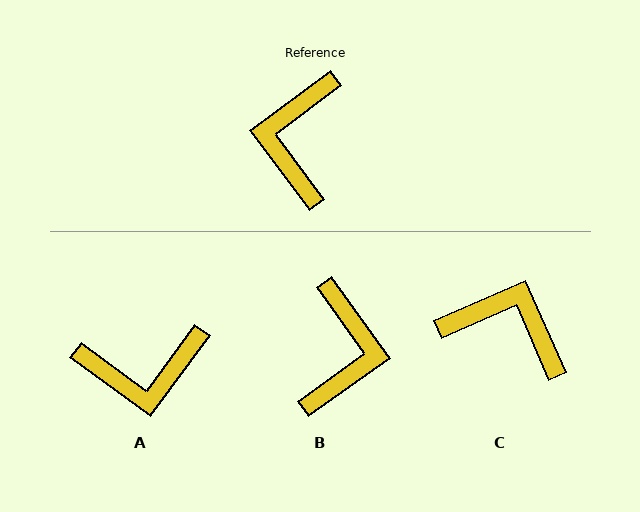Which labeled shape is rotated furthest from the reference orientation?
B, about 179 degrees away.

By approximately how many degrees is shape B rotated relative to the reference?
Approximately 179 degrees counter-clockwise.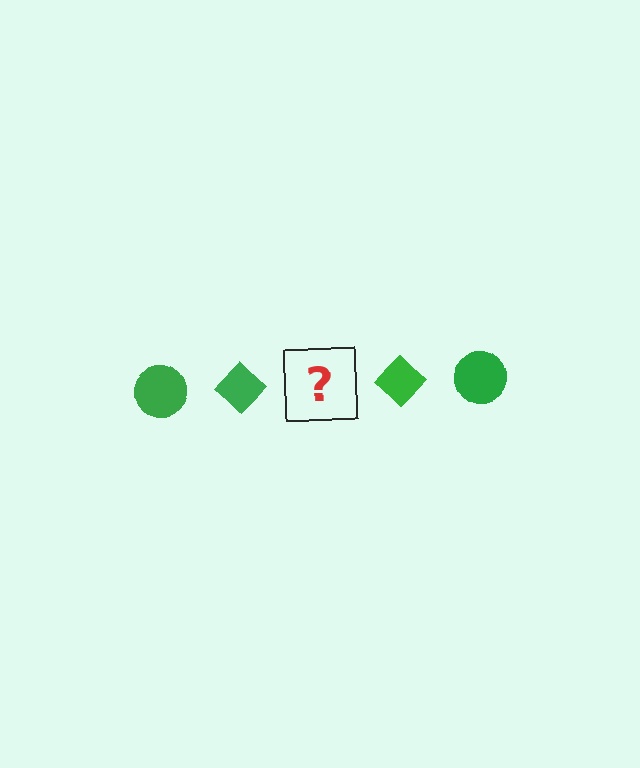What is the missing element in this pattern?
The missing element is a green circle.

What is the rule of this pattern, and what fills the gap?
The rule is that the pattern cycles through circle, diamond shapes in green. The gap should be filled with a green circle.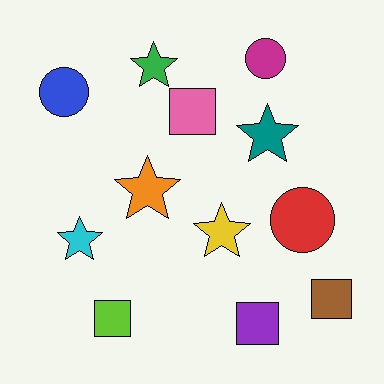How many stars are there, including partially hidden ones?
There are 5 stars.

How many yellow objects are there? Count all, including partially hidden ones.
There is 1 yellow object.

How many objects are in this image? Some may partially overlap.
There are 12 objects.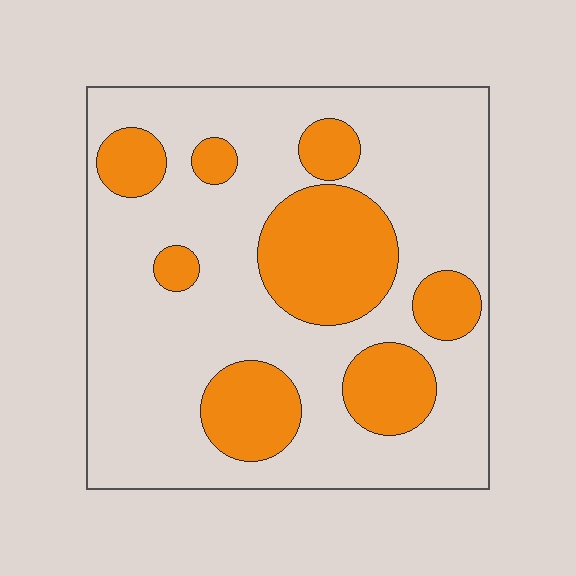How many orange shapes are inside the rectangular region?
8.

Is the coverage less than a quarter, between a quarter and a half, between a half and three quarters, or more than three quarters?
Between a quarter and a half.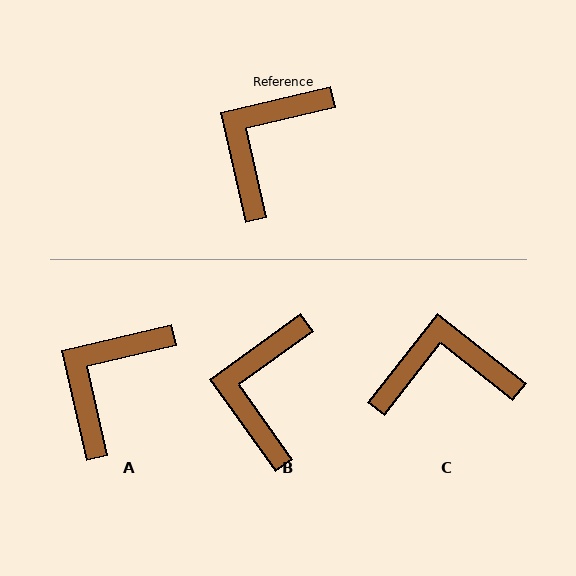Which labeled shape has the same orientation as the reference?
A.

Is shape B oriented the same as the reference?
No, it is off by about 23 degrees.